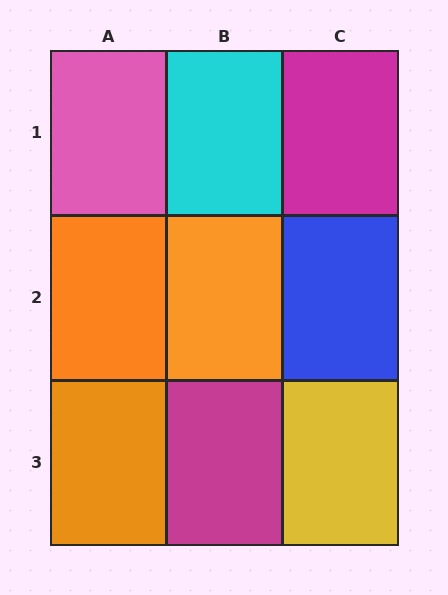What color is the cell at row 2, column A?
Orange.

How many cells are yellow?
1 cell is yellow.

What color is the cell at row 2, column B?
Orange.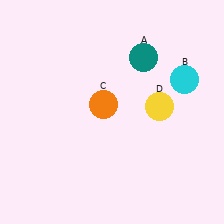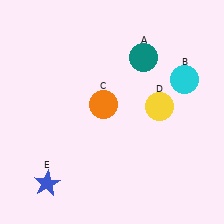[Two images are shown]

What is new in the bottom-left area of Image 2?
A blue star (E) was added in the bottom-left area of Image 2.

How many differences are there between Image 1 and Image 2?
There is 1 difference between the two images.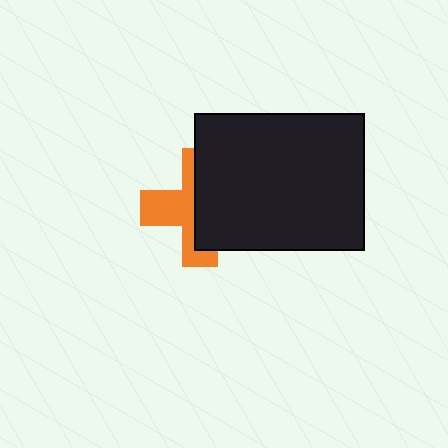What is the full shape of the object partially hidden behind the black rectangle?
The partially hidden object is an orange cross.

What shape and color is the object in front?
The object in front is a black rectangle.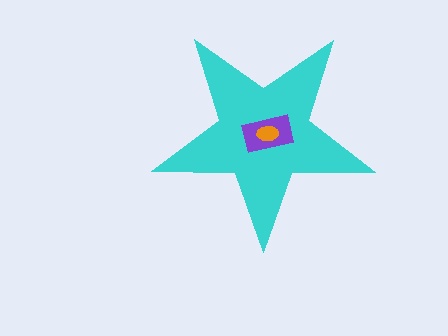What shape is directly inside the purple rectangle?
The orange ellipse.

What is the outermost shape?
The cyan star.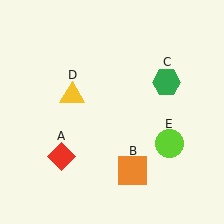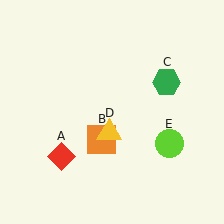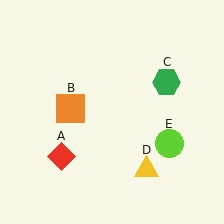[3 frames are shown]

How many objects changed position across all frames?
2 objects changed position: orange square (object B), yellow triangle (object D).